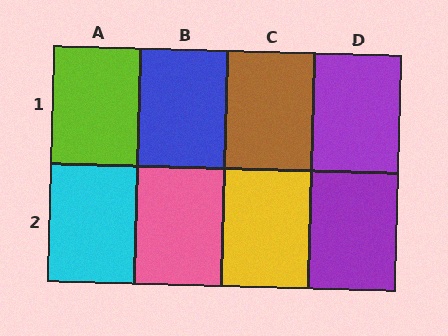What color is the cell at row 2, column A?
Cyan.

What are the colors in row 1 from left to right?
Lime, blue, brown, purple.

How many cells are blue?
1 cell is blue.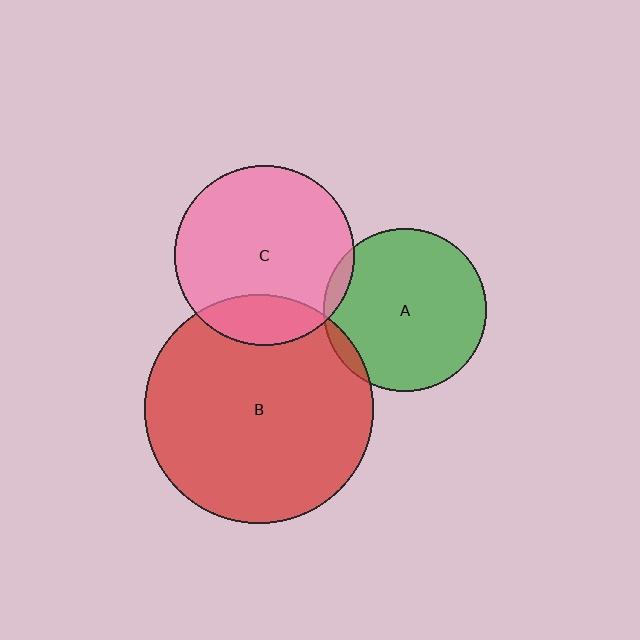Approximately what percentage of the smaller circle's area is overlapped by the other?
Approximately 20%.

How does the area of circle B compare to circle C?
Approximately 1.6 times.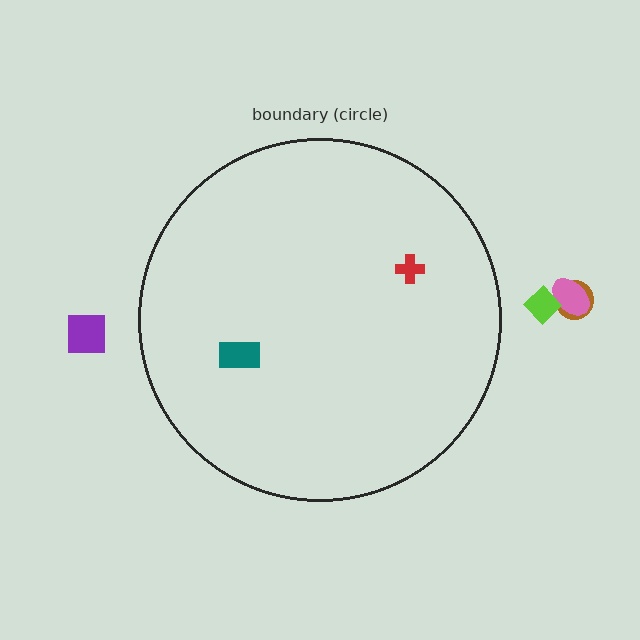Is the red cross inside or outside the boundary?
Inside.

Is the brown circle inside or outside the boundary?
Outside.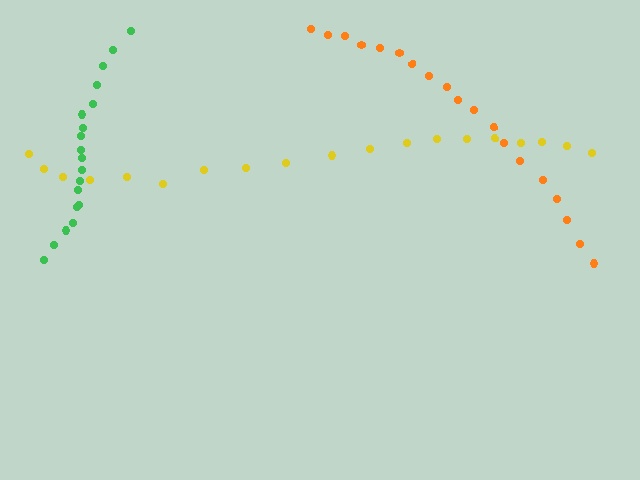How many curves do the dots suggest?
There are 3 distinct paths.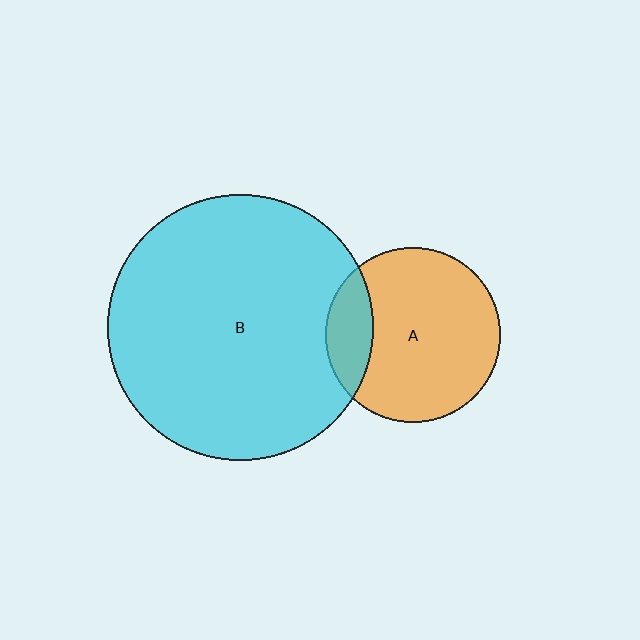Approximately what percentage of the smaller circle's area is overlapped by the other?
Approximately 20%.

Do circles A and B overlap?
Yes.